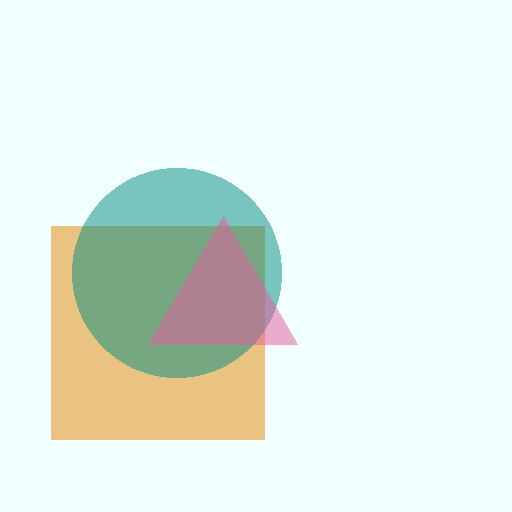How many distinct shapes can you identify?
There are 3 distinct shapes: an orange square, a teal circle, a pink triangle.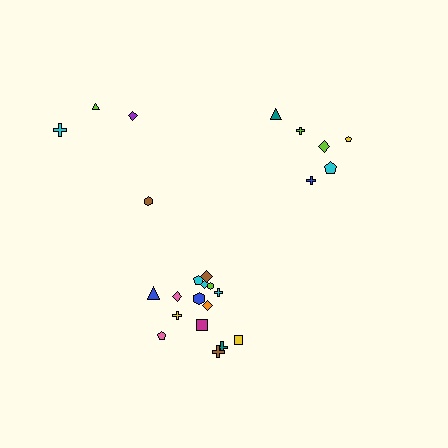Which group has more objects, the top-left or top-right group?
The top-right group.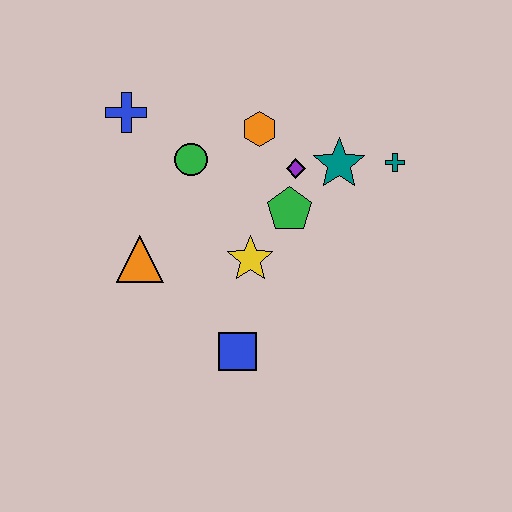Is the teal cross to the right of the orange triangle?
Yes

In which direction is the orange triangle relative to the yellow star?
The orange triangle is to the left of the yellow star.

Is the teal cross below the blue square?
No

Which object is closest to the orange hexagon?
The purple diamond is closest to the orange hexagon.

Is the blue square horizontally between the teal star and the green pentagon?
No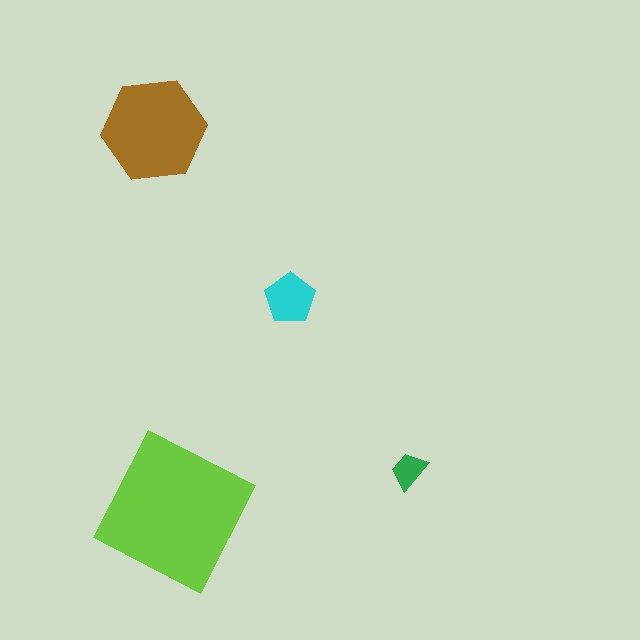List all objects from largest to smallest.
The lime square, the brown hexagon, the cyan pentagon, the green trapezoid.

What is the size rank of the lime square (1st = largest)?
1st.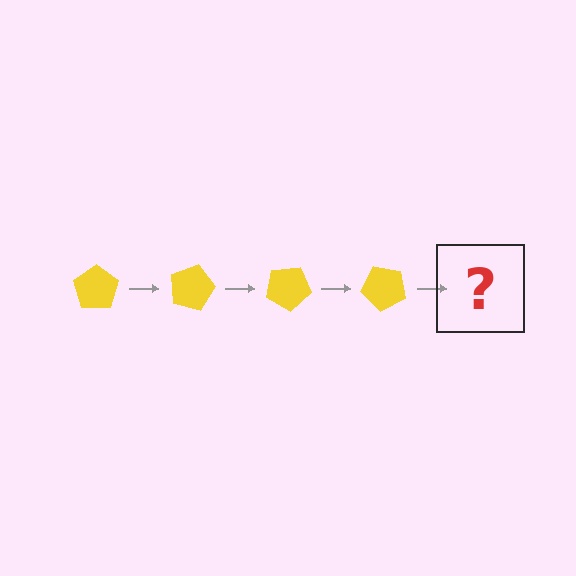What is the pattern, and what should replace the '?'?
The pattern is that the pentagon rotates 15 degrees each step. The '?' should be a yellow pentagon rotated 60 degrees.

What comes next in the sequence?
The next element should be a yellow pentagon rotated 60 degrees.